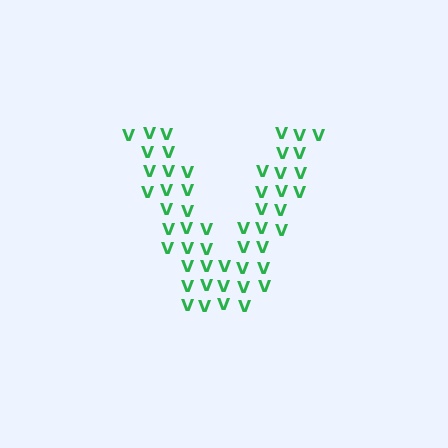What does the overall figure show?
The overall figure shows the letter V.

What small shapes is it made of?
It is made of small letter V's.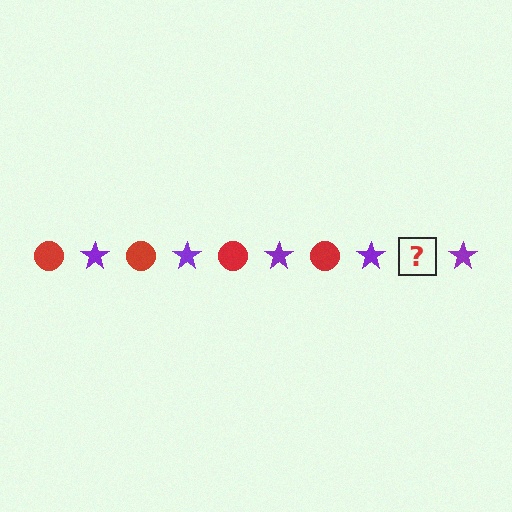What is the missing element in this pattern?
The missing element is a red circle.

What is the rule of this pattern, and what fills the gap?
The rule is that the pattern alternates between red circle and purple star. The gap should be filled with a red circle.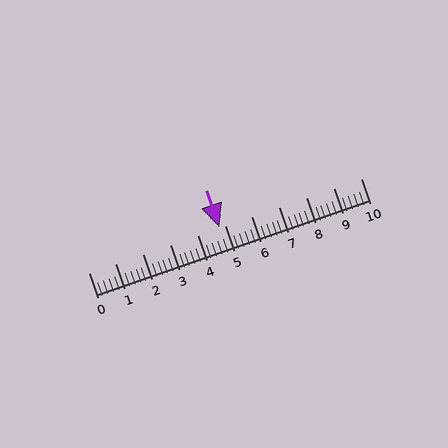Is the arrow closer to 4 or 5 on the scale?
The arrow is closer to 5.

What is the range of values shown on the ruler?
The ruler shows values from 0 to 10.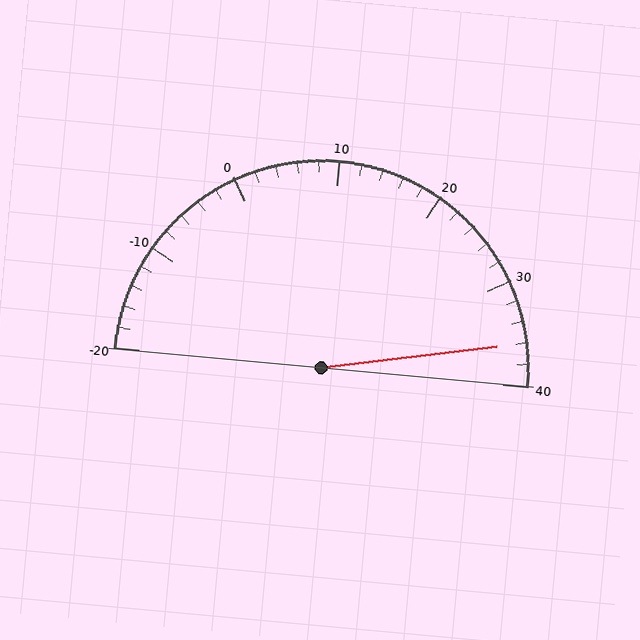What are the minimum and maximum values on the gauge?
The gauge ranges from -20 to 40.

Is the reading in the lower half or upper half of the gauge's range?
The reading is in the upper half of the range (-20 to 40).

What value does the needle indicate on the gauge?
The needle indicates approximately 36.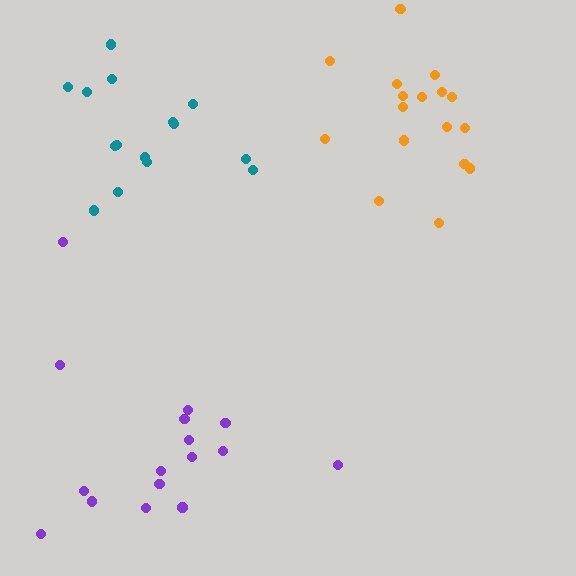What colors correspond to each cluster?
The clusters are colored: purple, teal, orange.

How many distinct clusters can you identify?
There are 3 distinct clusters.